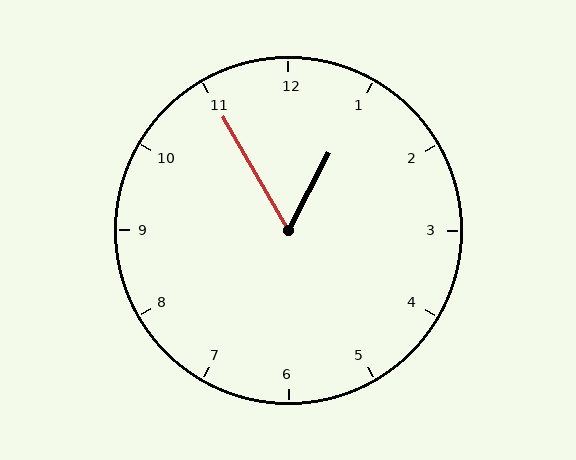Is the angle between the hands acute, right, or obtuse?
It is acute.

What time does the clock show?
12:55.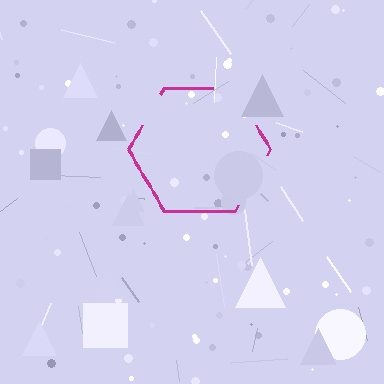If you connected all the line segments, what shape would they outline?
They would outline a hexagon.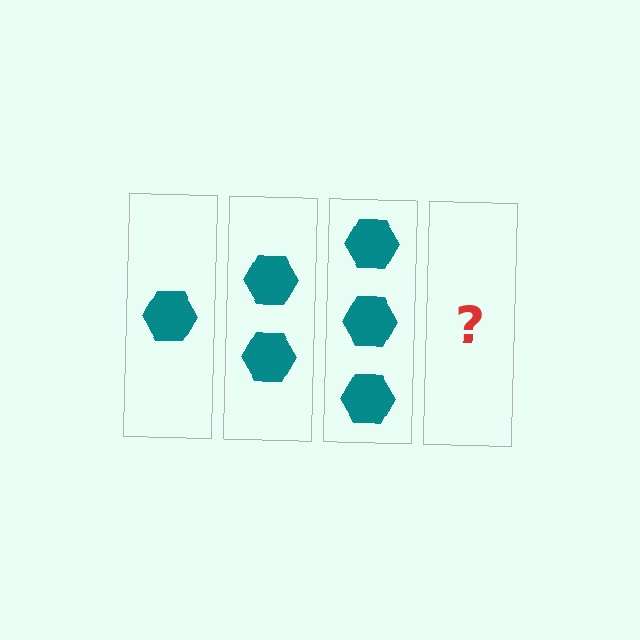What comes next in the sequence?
The next element should be 4 hexagons.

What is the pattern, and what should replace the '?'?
The pattern is that each step adds one more hexagon. The '?' should be 4 hexagons.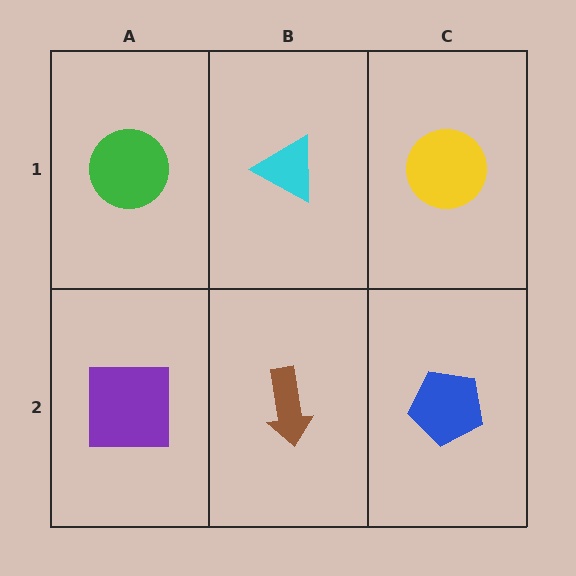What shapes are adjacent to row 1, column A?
A purple square (row 2, column A), a cyan triangle (row 1, column B).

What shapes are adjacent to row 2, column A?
A green circle (row 1, column A), a brown arrow (row 2, column B).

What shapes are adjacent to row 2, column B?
A cyan triangle (row 1, column B), a purple square (row 2, column A), a blue pentagon (row 2, column C).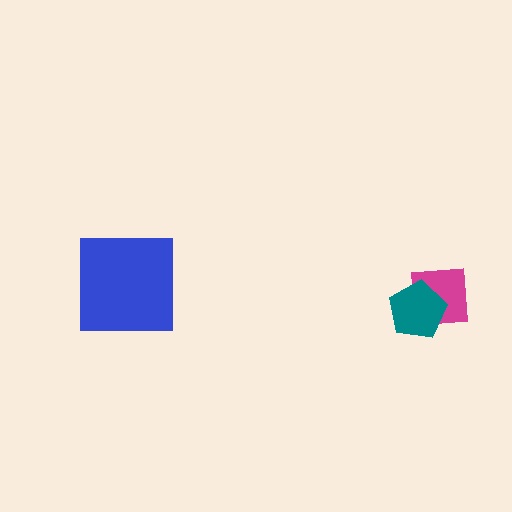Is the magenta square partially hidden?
Yes, it is partially covered by another shape.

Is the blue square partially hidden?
No, no other shape covers it.